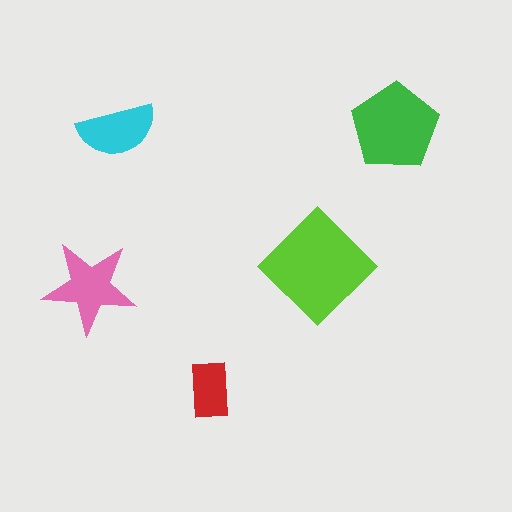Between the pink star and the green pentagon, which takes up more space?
The green pentagon.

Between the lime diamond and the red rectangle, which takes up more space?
The lime diamond.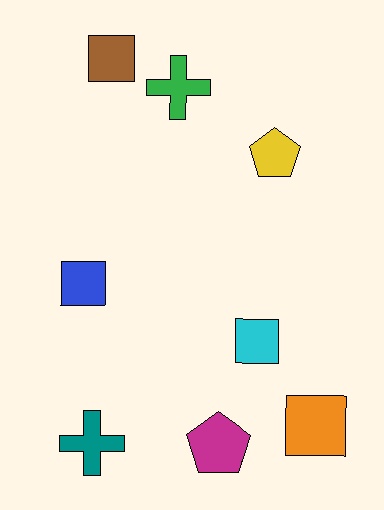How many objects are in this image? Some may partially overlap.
There are 8 objects.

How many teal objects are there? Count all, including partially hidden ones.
There is 1 teal object.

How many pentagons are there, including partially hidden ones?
There are 2 pentagons.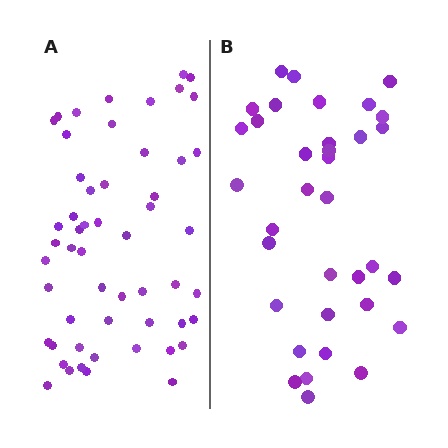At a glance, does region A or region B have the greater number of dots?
Region A (the left region) has more dots.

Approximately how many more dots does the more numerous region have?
Region A has approximately 20 more dots than region B.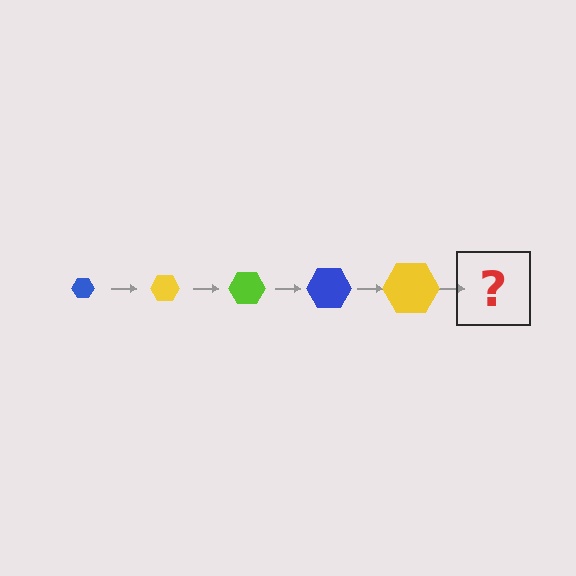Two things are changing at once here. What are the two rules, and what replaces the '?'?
The two rules are that the hexagon grows larger each step and the color cycles through blue, yellow, and lime. The '?' should be a lime hexagon, larger than the previous one.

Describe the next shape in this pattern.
It should be a lime hexagon, larger than the previous one.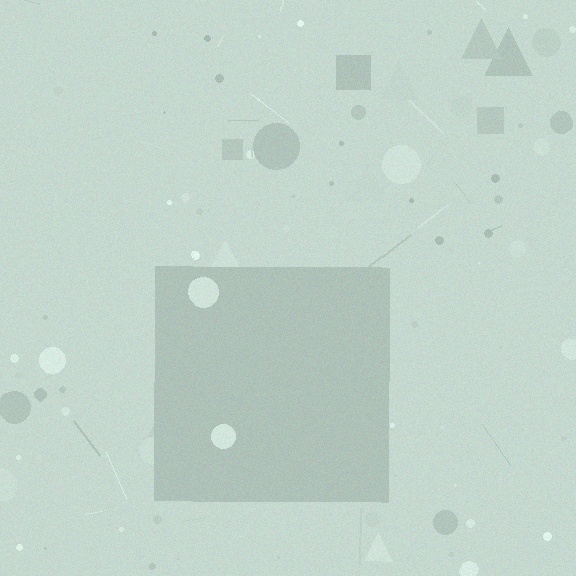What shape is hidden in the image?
A square is hidden in the image.